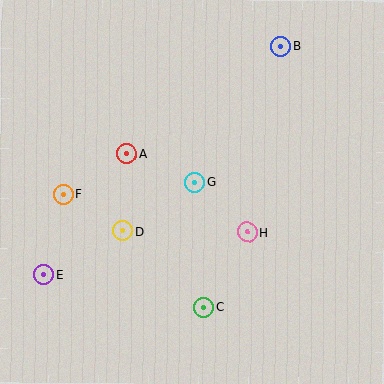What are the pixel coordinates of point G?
Point G is at (195, 182).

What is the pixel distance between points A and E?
The distance between A and E is 147 pixels.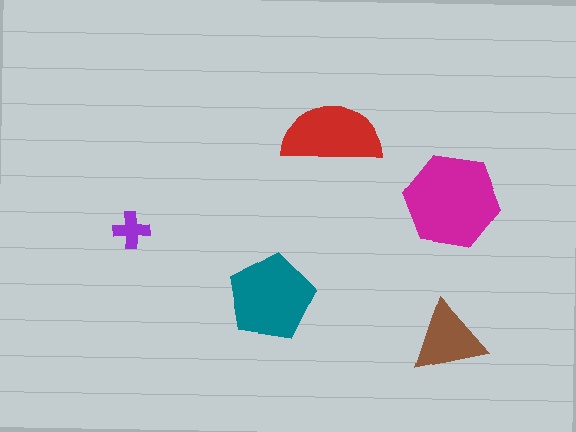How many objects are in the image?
There are 5 objects in the image.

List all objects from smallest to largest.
The purple cross, the brown triangle, the red semicircle, the teal pentagon, the magenta hexagon.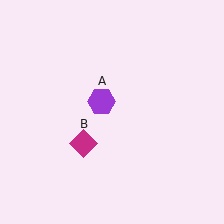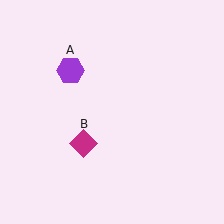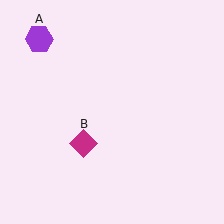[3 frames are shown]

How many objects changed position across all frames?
1 object changed position: purple hexagon (object A).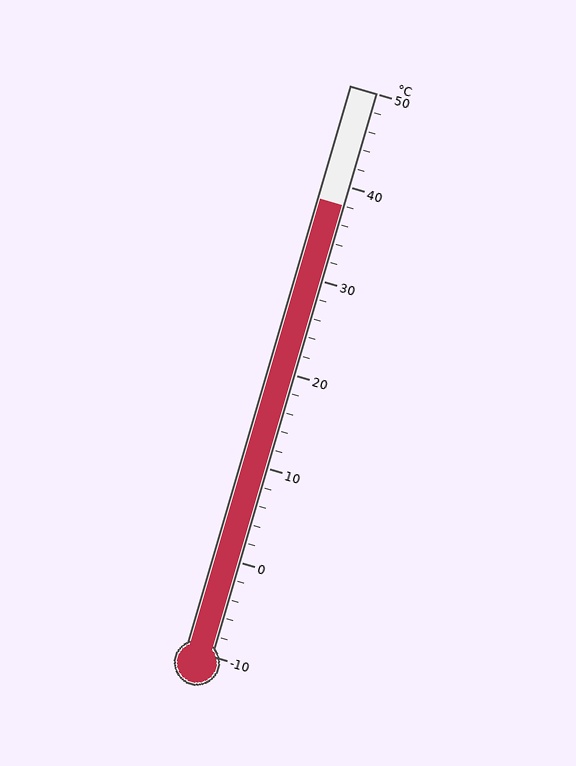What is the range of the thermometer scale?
The thermometer scale ranges from -10°C to 50°C.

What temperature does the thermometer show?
The thermometer shows approximately 38°C.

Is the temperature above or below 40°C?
The temperature is below 40°C.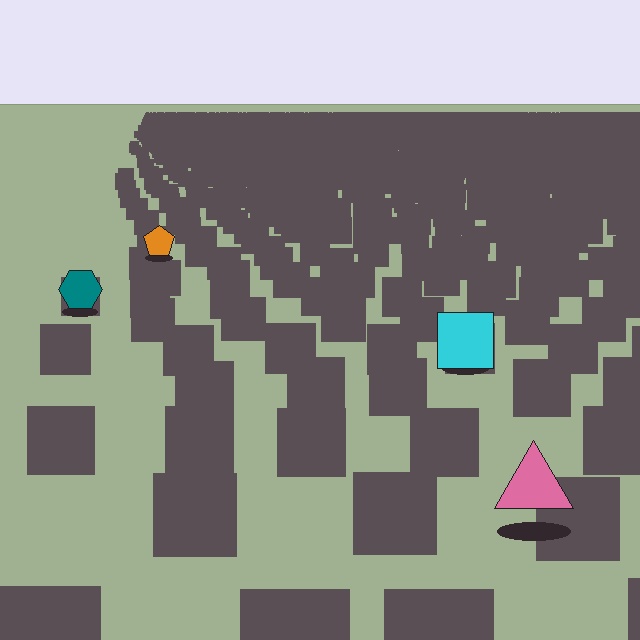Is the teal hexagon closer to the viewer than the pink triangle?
No. The pink triangle is closer — you can tell from the texture gradient: the ground texture is coarser near it.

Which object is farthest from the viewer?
The orange pentagon is farthest from the viewer. It appears smaller and the ground texture around it is denser.